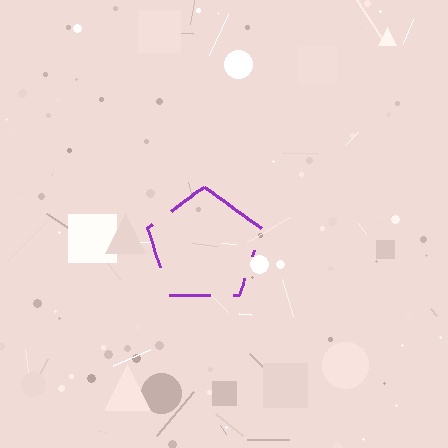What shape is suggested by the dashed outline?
The dashed outline suggests a pentagon.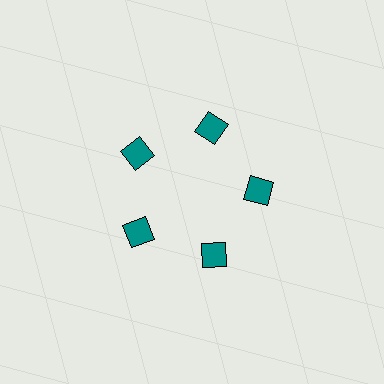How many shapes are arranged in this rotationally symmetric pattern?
There are 5 shapes, arranged in 5 groups of 1.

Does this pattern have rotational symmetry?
Yes, this pattern has 5-fold rotational symmetry. It looks the same after rotating 72 degrees around the center.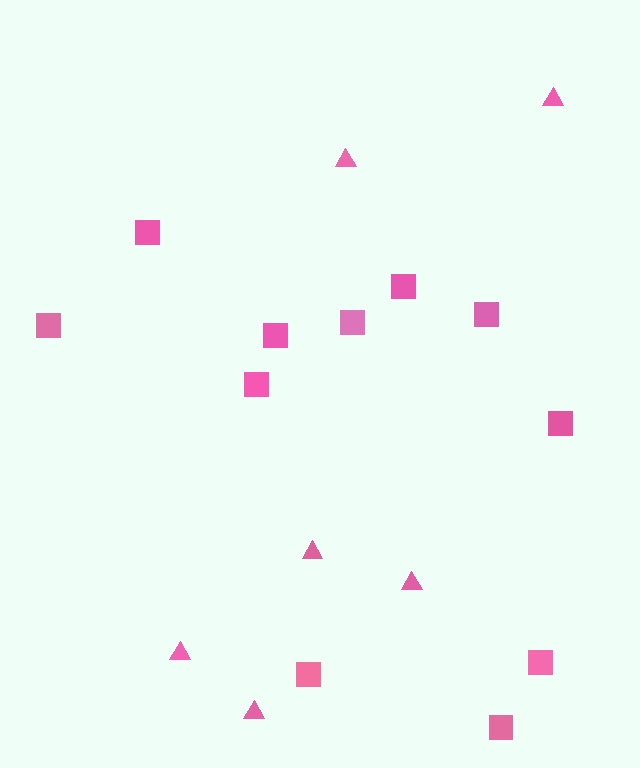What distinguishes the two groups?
There are 2 groups: one group of squares (11) and one group of triangles (6).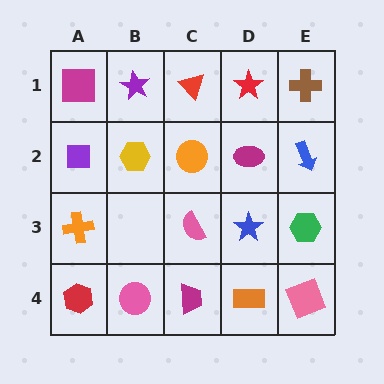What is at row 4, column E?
A pink square.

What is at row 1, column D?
A red star.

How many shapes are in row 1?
5 shapes.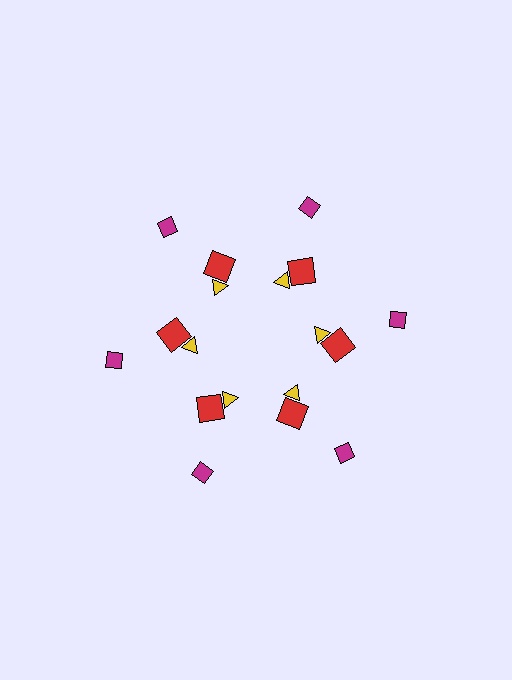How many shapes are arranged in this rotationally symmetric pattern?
There are 18 shapes, arranged in 6 groups of 3.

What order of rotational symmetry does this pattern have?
This pattern has 6-fold rotational symmetry.